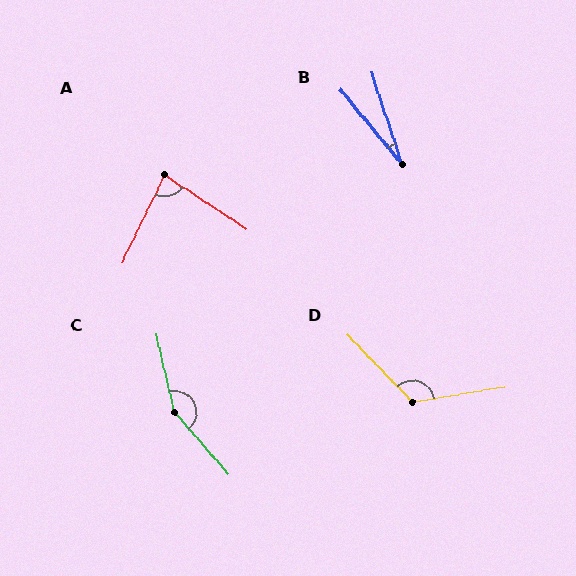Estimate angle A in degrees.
Approximately 82 degrees.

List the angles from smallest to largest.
B (21°), A (82°), D (124°), C (152°).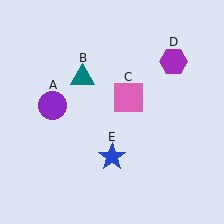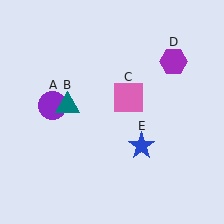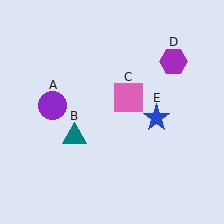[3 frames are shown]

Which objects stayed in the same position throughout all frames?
Purple circle (object A) and pink square (object C) and purple hexagon (object D) remained stationary.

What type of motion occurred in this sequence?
The teal triangle (object B), blue star (object E) rotated counterclockwise around the center of the scene.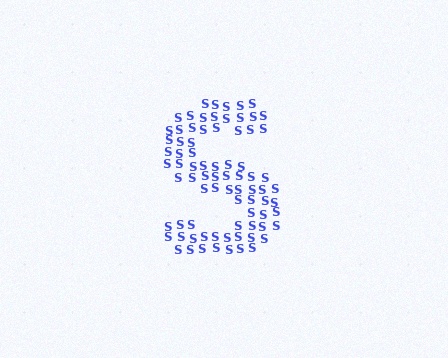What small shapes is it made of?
It is made of small letter S's.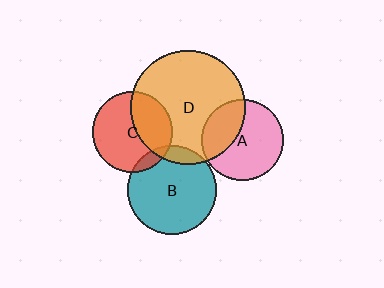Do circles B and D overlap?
Yes.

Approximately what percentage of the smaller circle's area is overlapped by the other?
Approximately 10%.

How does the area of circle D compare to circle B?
Approximately 1.6 times.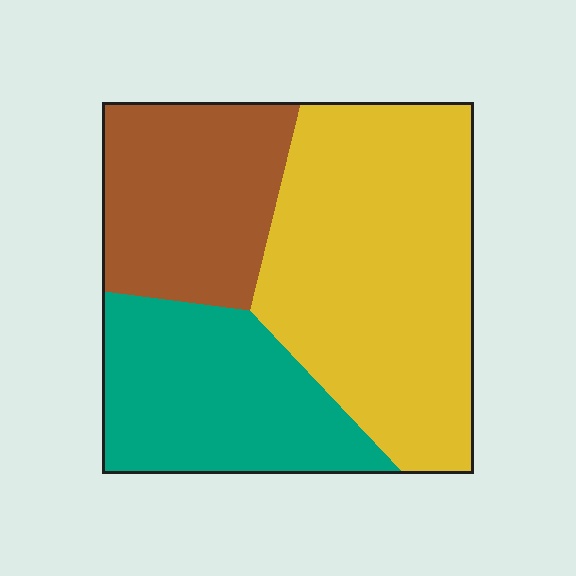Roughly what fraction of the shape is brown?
Brown covers 25% of the shape.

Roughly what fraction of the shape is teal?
Teal takes up between a sixth and a third of the shape.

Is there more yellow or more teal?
Yellow.